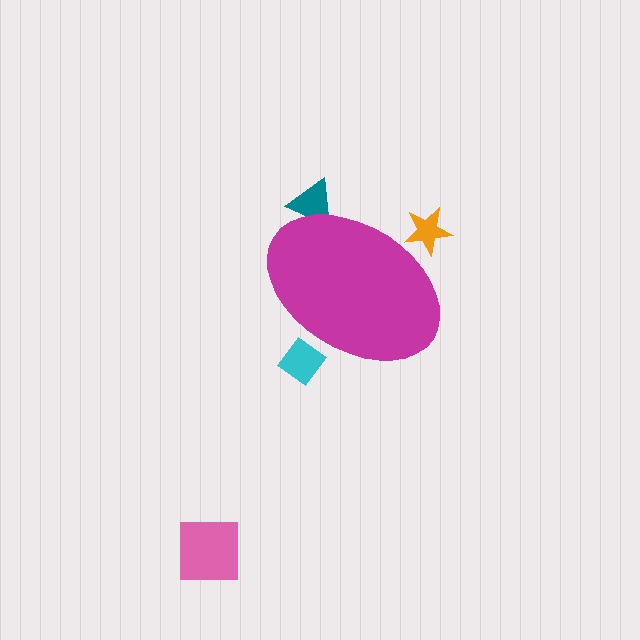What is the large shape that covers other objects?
A magenta ellipse.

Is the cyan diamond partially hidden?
Yes, the cyan diamond is partially hidden behind the magenta ellipse.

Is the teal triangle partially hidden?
Yes, the teal triangle is partially hidden behind the magenta ellipse.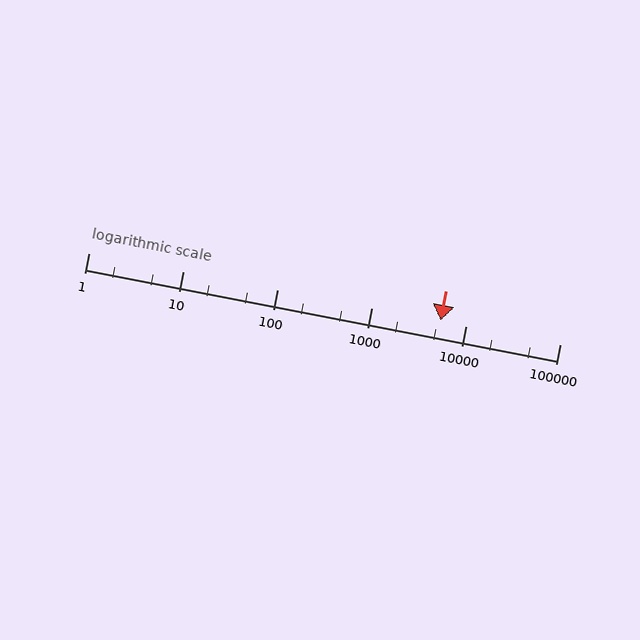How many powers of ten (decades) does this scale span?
The scale spans 5 decades, from 1 to 100000.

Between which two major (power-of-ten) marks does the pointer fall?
The pointer is between 1000 and 10000.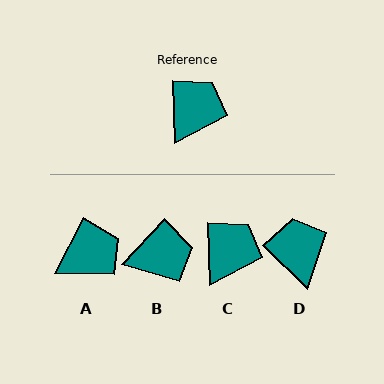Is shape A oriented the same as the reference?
No, it is off by about 29 degrees.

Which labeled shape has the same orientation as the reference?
C.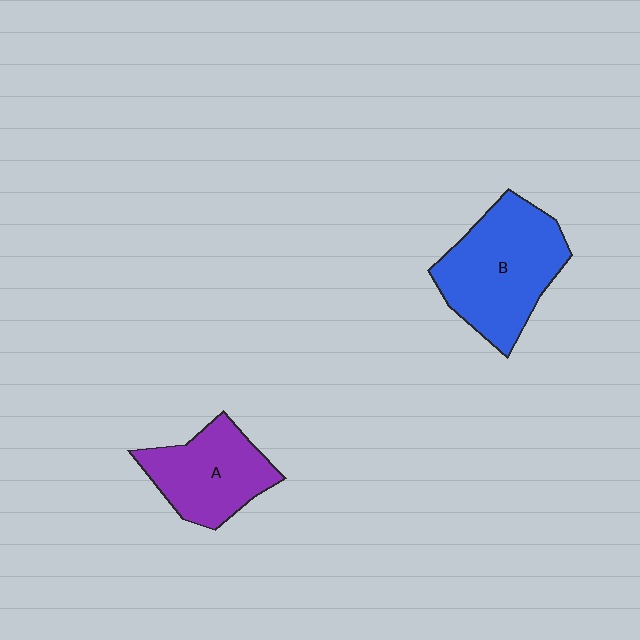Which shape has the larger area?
Shape B (blue).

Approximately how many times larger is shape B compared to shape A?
Approximately 1.4 times.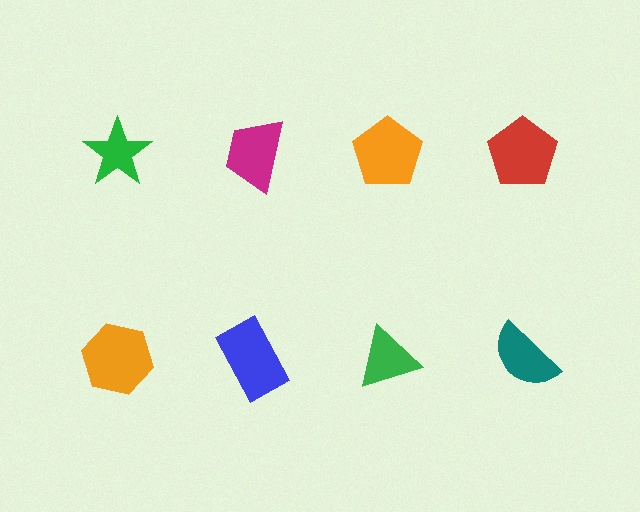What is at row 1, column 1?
A green star.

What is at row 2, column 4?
A teal semicircle.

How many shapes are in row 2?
4 shapes.